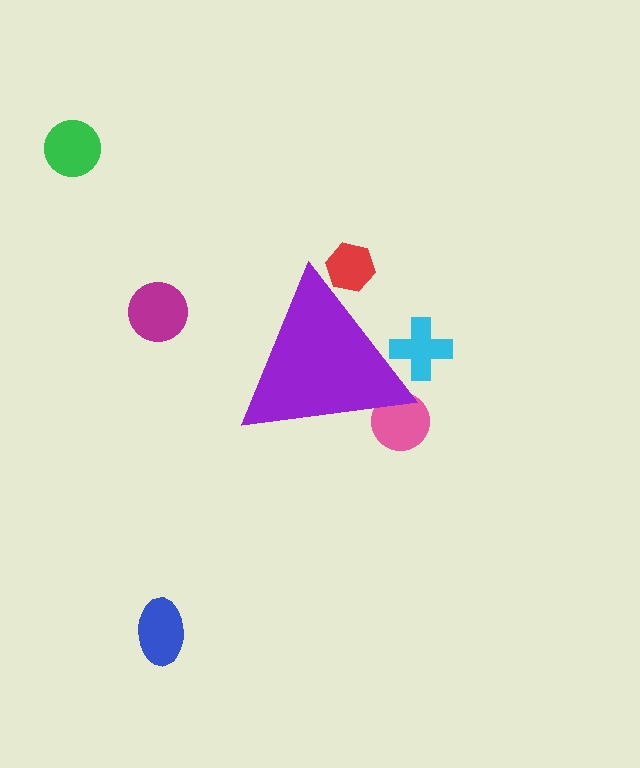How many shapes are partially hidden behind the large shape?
3 shapes are partially hidden.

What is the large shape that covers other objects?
A purple triangle.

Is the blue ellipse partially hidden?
No, the blue ellipse is fully visible.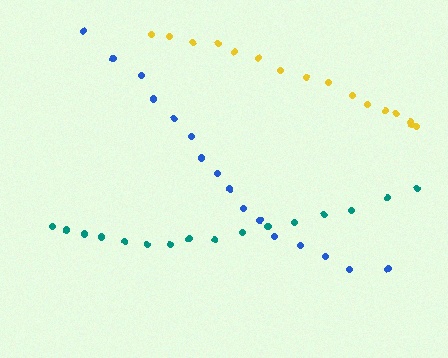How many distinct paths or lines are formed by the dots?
There are 3 distinct paths.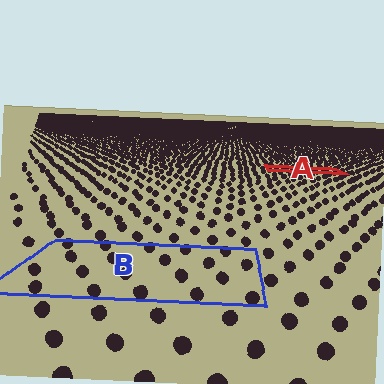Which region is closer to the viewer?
Region B is closer. The texture elements there are larger and more spread out.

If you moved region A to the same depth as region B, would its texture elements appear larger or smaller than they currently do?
They would appear larger. At a closer depth, the same texture elements are projected at a bigger on-screen size.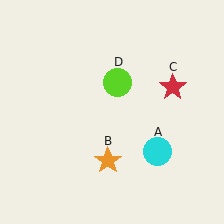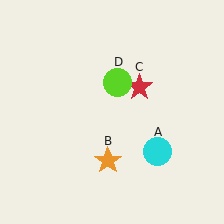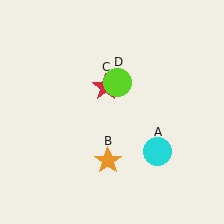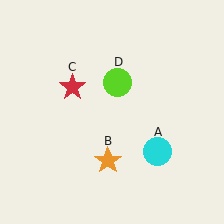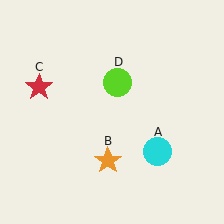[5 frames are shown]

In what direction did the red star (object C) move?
The red star (object C) moved left.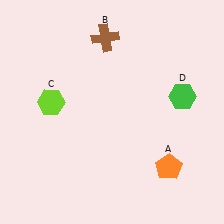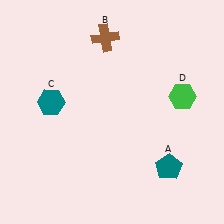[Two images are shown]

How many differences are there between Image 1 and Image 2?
There are 2 differences between the two images.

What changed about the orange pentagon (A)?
In Image 1, A is orange. In Image 2, it changed to teal.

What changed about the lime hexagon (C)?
In Image 1, C is lime. In Image 2, it changed to teal.